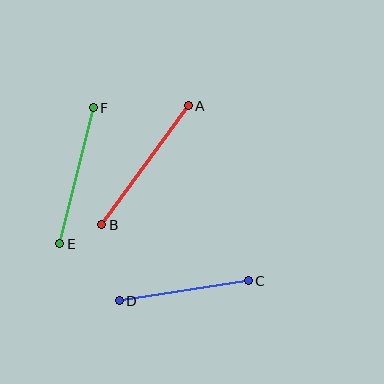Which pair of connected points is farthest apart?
Points A and B are farthest apart.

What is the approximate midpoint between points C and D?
The midpoint is at approximately (184, 291) pixels.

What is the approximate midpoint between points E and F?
The midpoint is at approximately (77, 176) pixels.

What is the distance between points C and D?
The distance is approximately 130 pixels.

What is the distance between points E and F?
The distance is approximately 140 pixels.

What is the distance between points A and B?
The distance is approximately 147 pixels.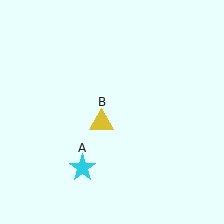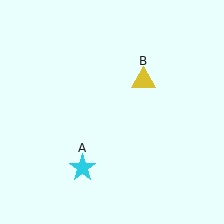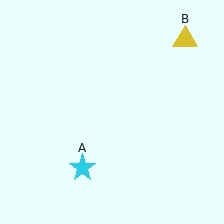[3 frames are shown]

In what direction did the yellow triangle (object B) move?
The yellow triangle (object B) moved up and to the right.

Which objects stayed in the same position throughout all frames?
Cyan star (object A) remained stationary.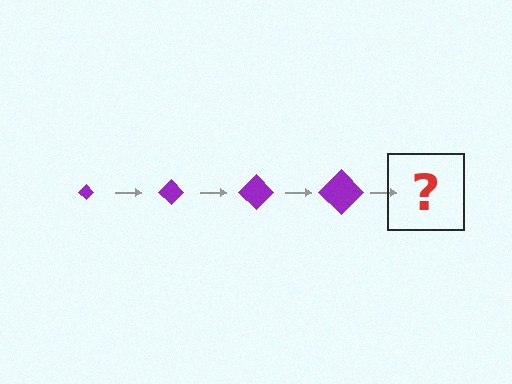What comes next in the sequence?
The next element should be a purple diamond, larger than the previous one.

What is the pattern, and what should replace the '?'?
The pattern is that the diamond gets progressively larger each step. The '?' should be a purple diamond, larger than the previous one.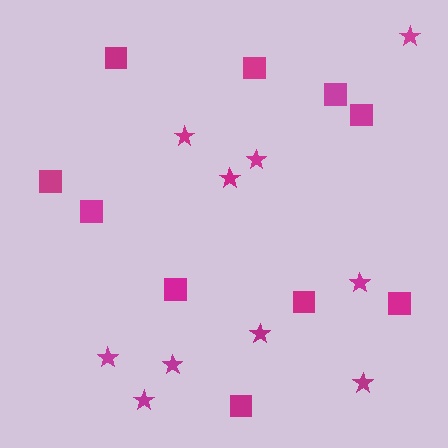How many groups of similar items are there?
There are 2 groups: one group of squares (10) and one group of stars (10).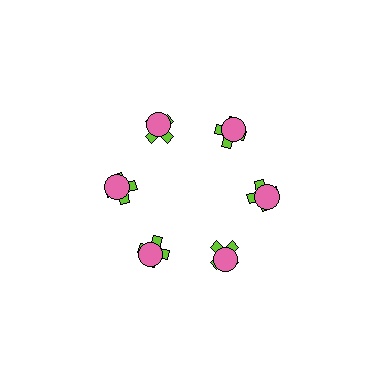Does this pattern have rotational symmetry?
Yes, this pattern has 6-fold rotational symmetry. It looks the same after rotating 60 degrees around the center.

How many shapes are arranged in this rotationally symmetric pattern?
There are 12 shapes, arranged in 6 groups of 2.